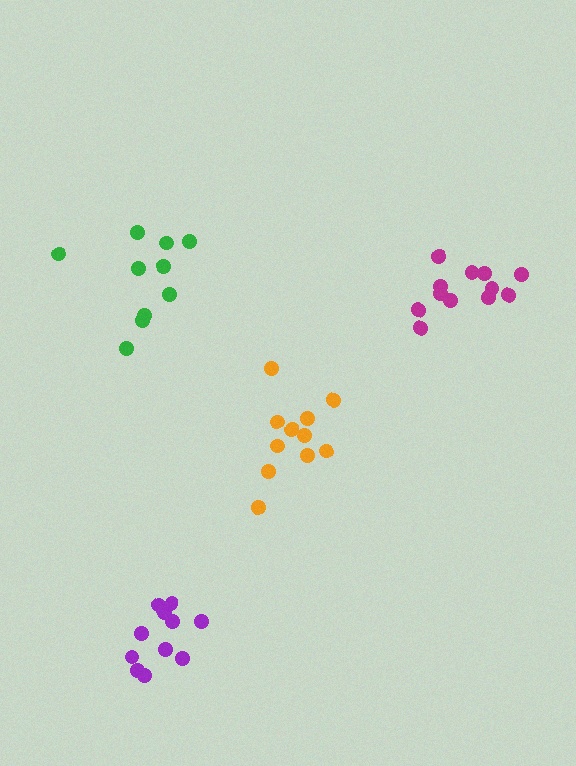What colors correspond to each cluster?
The clusters are colored: purple, magenta, green, orange.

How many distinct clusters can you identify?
There are 4 distinct clusters.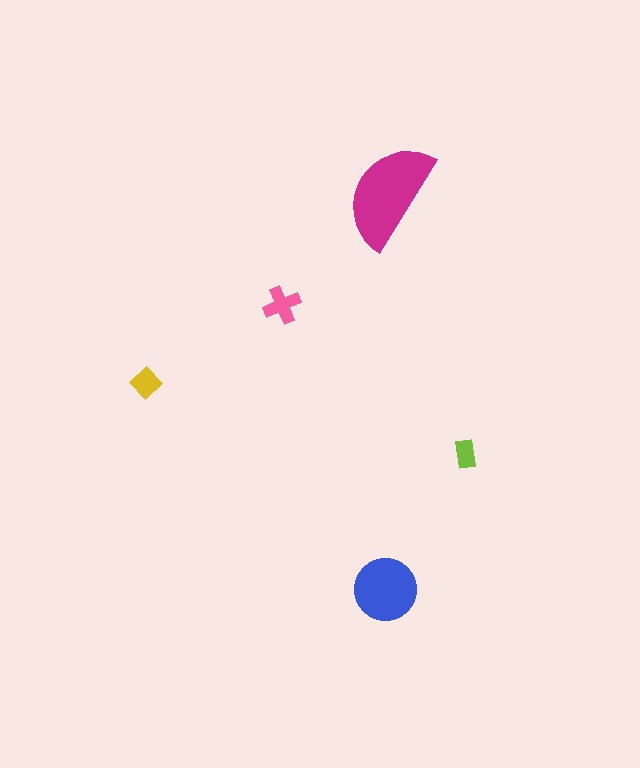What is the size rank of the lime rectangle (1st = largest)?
5th.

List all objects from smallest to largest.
The lime rectangle, the yellow diamond, the pink cross, the blue circle, the magenta semicircle.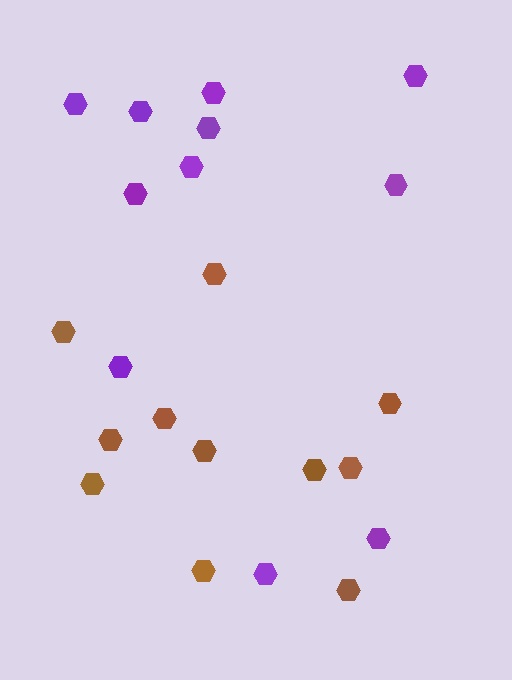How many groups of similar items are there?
There are 2 groups: one group of brown hexagons (11) and one group of purple hexagons (11).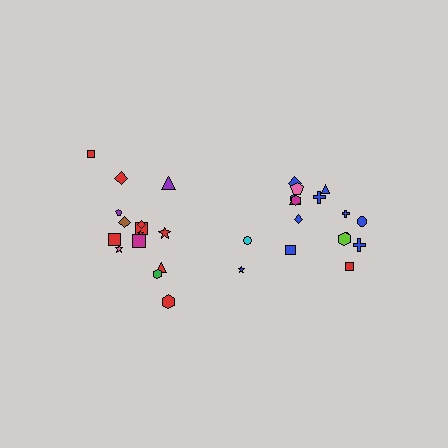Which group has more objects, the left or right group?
The right group.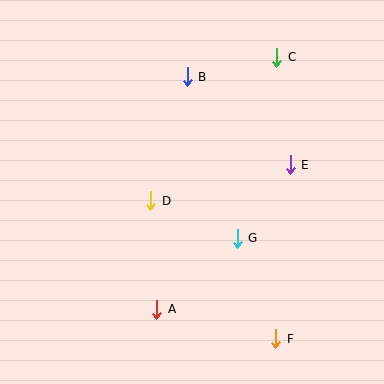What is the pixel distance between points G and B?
The distance between G and B is 169 pixels.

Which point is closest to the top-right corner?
Point C is closest to the top-right corner.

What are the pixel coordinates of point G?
Point G is at (237, 238).